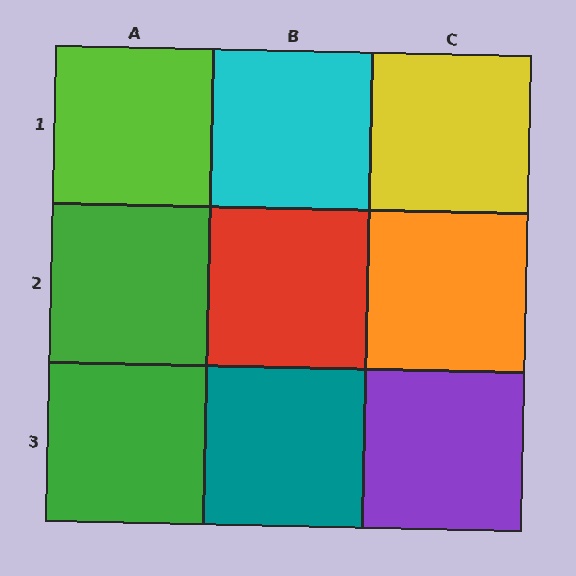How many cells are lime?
1 cell is lime.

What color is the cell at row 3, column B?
Teal.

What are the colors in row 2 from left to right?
Green, red, orange.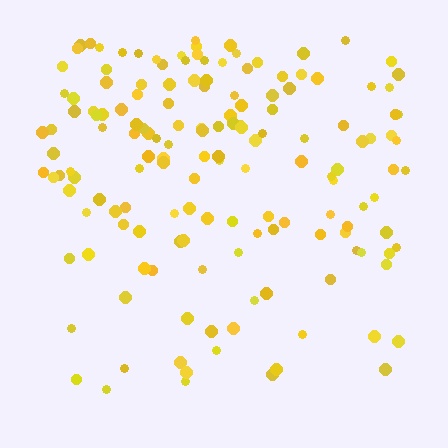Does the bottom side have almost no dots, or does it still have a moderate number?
Still a moderate number, just noticeably fewer than the top.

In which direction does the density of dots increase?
From bottom to top, with the top side densest.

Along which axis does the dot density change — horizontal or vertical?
Vertical.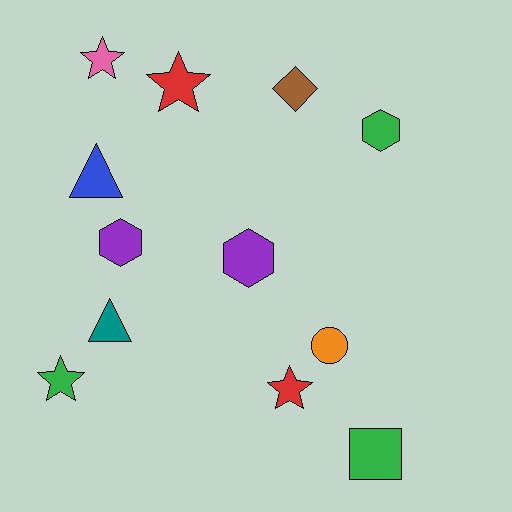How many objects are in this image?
There are 12 objects.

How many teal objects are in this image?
There is 1 teal object.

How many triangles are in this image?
There are 2 triangles.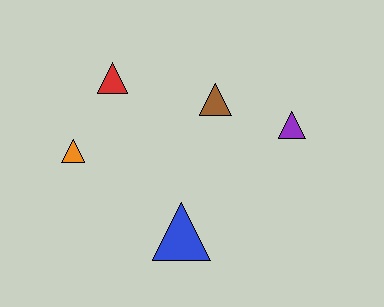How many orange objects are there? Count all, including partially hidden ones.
There is 1 orange object.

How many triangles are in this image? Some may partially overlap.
There are 5 triangles.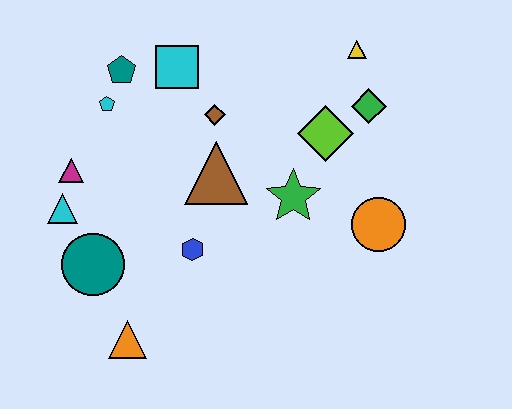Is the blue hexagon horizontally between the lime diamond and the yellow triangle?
No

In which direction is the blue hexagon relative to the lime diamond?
The blue hexagon is to the left of the lime diamond.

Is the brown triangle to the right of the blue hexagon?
Yes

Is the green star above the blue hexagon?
Yes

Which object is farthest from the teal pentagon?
The orange circle is farthest from the teal pentagon.